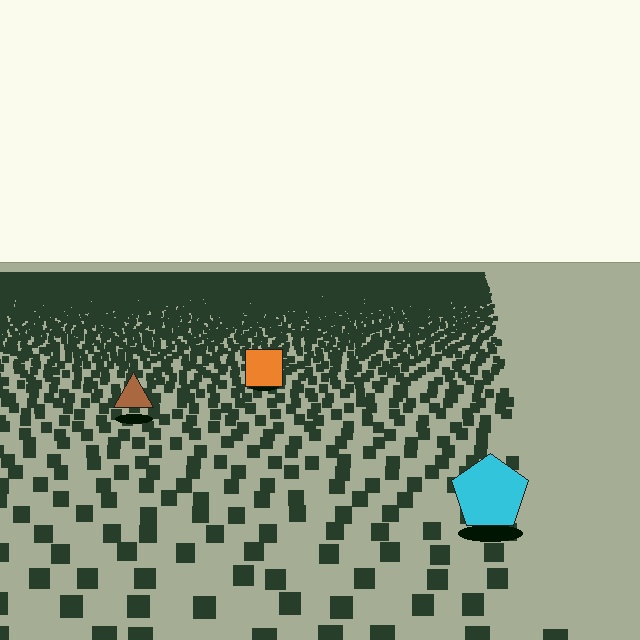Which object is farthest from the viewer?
The orange square is farthest from the viewer. It appears smaller and the ground texture around it is denser.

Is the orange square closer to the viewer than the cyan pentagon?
No. The cyan pentagon is closer — you can tell from the texture gradient: the ground texture is coarser near it.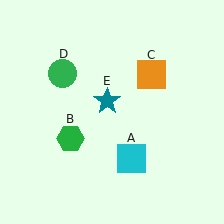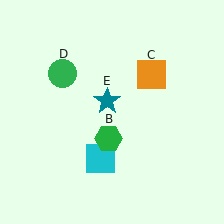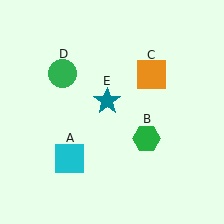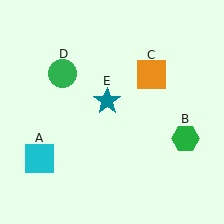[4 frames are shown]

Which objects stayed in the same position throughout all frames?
Orange square (object C) and green circle (object D) and teal star (object E) remained stationary.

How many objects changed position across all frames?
2 objects changed position: cyan square (object A), green hexagon (object B).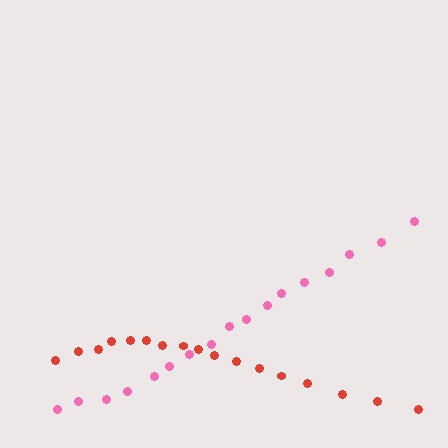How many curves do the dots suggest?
There are 2 distinct paths.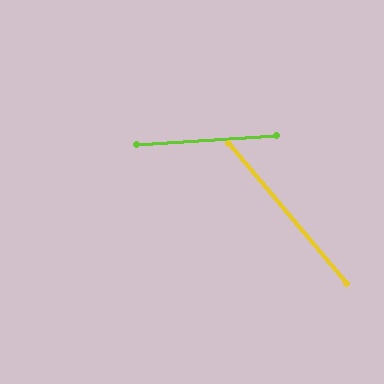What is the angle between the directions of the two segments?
Approximately 54 degrees.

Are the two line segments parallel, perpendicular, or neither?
Neither parallel nor perpendicular — they differ by about 54°.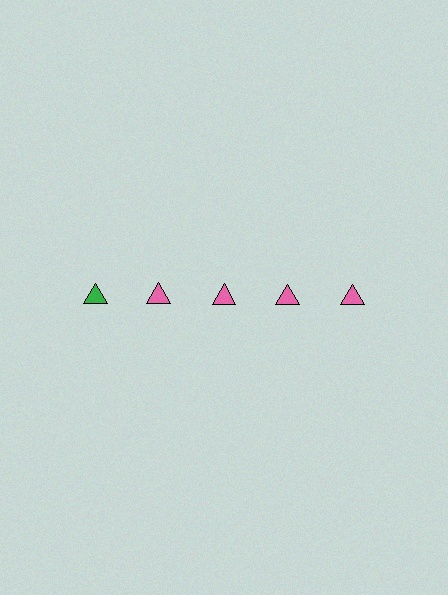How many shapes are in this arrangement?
There are 5 shapes arranged in a grid pattern.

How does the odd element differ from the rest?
It has a different color: green instead of pink.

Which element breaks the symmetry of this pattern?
The green triangle in the top row, leftmost column breaks the symmetry. All other shapes are pink triangles.